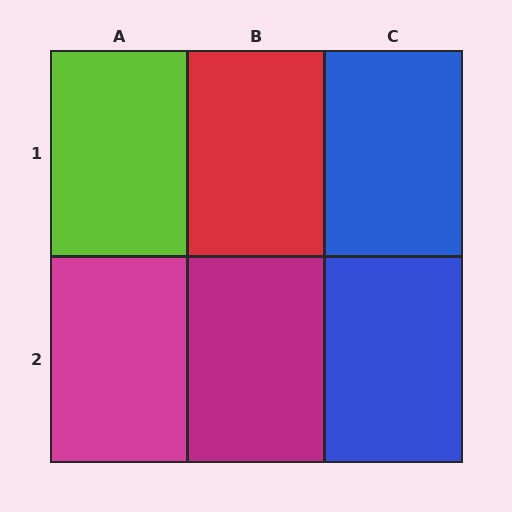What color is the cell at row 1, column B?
Red.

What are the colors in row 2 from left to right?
Magenta, magenta, blue.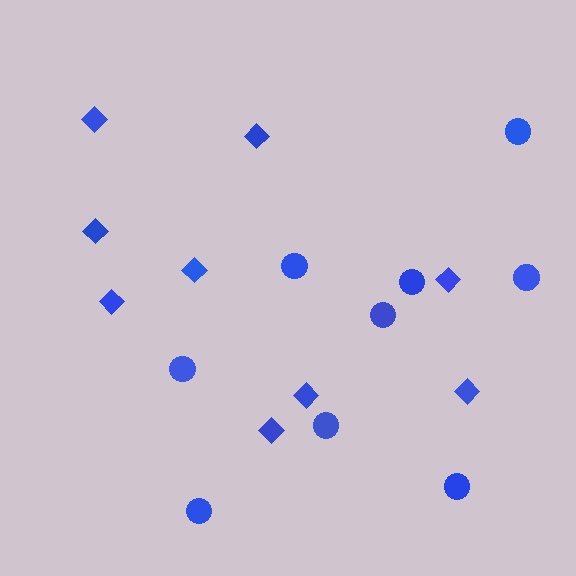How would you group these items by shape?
There are 2 groups: one group of circles (9) and one group of diamonds (9).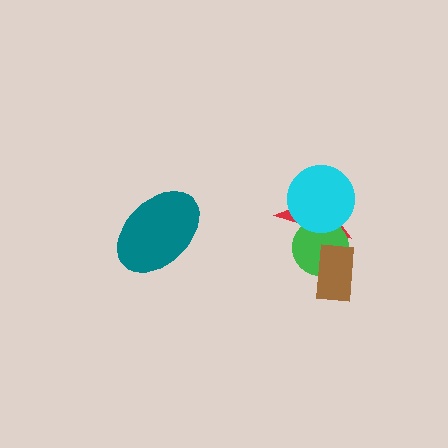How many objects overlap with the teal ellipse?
0 objects overlap with the teal ellipse.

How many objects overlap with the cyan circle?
2 objects overlap with the cyan circle.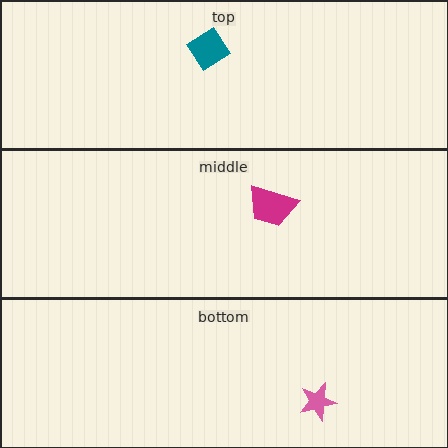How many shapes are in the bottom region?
1.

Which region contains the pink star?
The bottom region.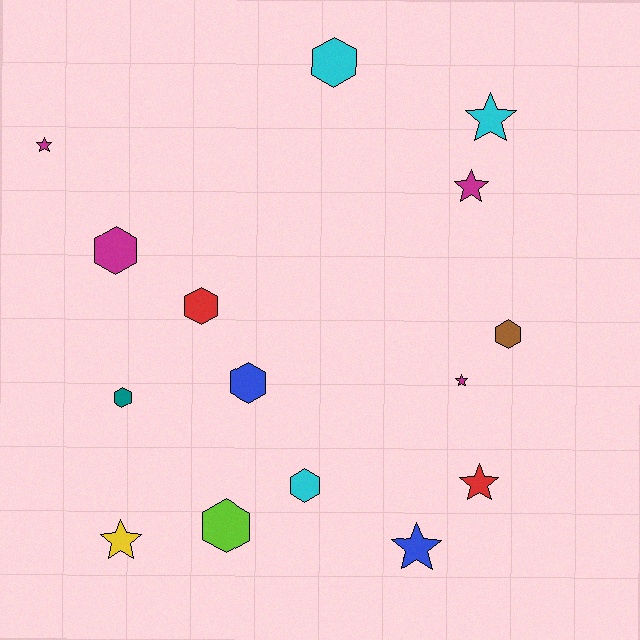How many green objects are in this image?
There are no green objects.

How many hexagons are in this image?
There are 8 hexagons.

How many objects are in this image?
There are 15 objects.